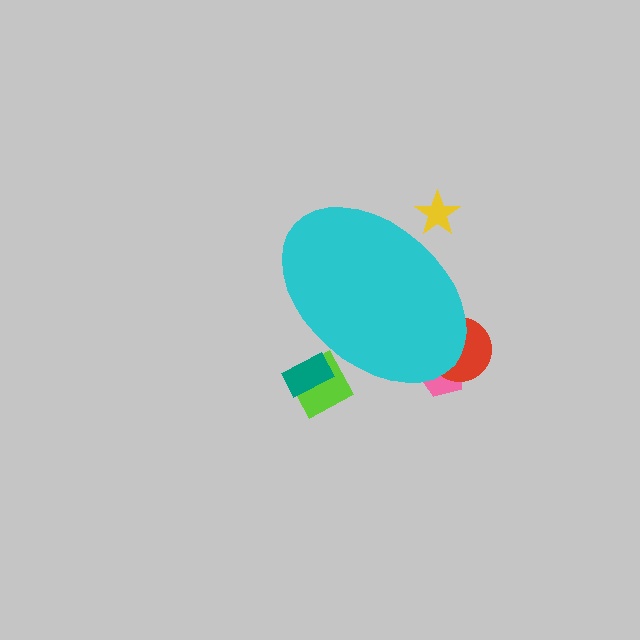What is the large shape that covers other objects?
A cyan ellipse.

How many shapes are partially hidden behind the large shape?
5 shapes are partially hidden.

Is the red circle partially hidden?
Yes, the red circle is partially hidden behind the cyan ellipse.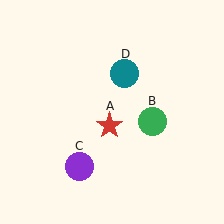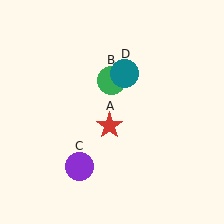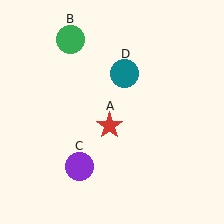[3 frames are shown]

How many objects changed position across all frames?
1 object changed position: green circle (object B).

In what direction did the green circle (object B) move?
The green circle (object B) moved up and to the left.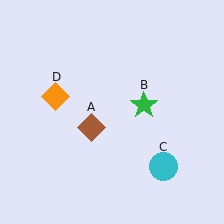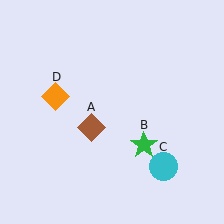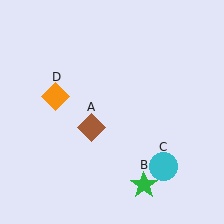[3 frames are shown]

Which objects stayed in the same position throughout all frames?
Brown diamond (object A) and cyan circle (object C) and orange diamond (object D) remained stationary.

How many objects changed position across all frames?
1 object changed position: green star (object B).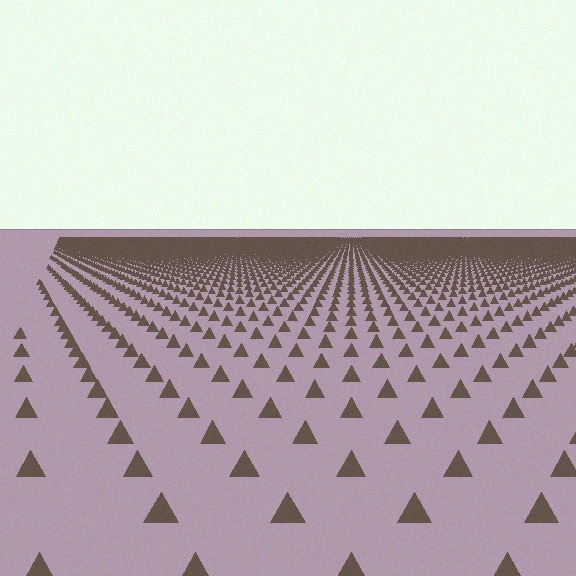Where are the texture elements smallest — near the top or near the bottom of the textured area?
Near the top.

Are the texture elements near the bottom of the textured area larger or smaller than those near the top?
Larger. Near the bottom, elements are closer to the viewer and appear at a bigger on-screen size.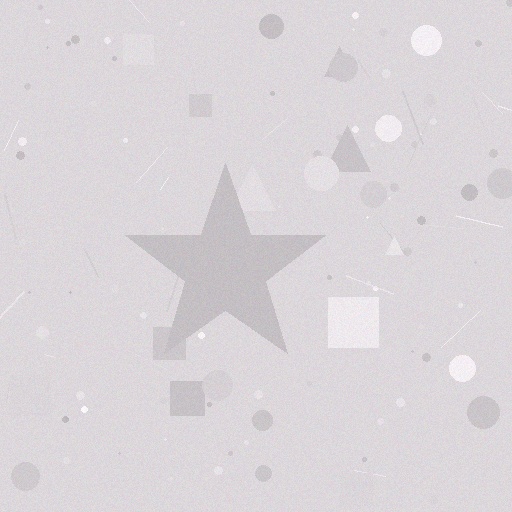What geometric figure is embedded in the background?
A star is embedded in the background.